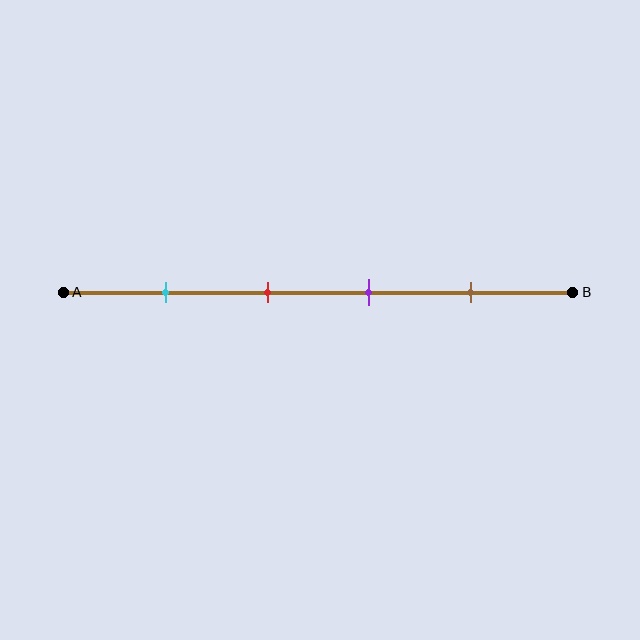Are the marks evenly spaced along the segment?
Yes, the marks are approximately evenly spaced.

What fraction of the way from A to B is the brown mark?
The brown mark is approximately 80% (0.8) of the way from A to B.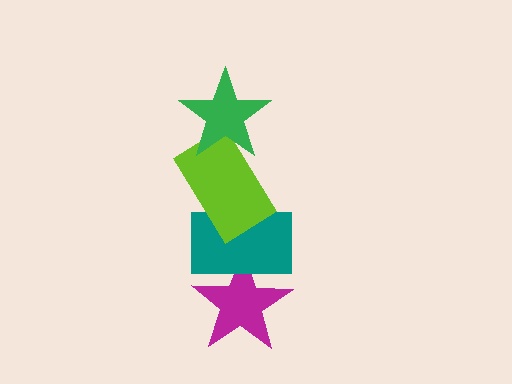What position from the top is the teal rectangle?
The teal rectangle is 3rd from the top.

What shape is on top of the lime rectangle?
The green star is on top of the lime rectangle.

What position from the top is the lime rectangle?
The lime rectangle is 2nd from the top.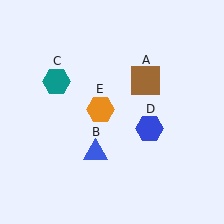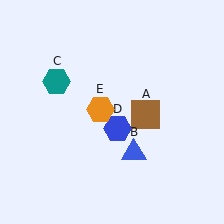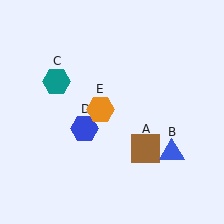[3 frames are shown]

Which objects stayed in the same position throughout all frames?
Teal hexagon (object C) and orange hexagon (object E) remained stationary.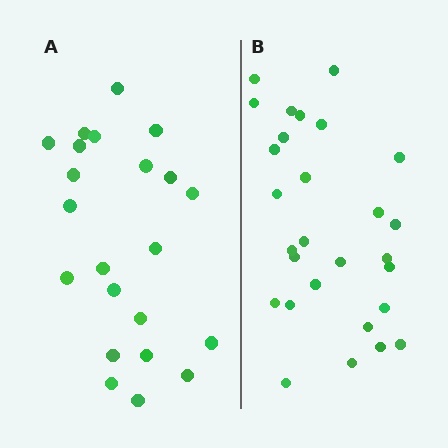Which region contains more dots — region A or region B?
Region B (the right region) has more dots.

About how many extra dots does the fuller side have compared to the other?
Region B has about 6 more dots than region A.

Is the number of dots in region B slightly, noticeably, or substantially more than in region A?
Region B has noticeably more, but not dramatically so. The ratio is roughly 1.3 to 1.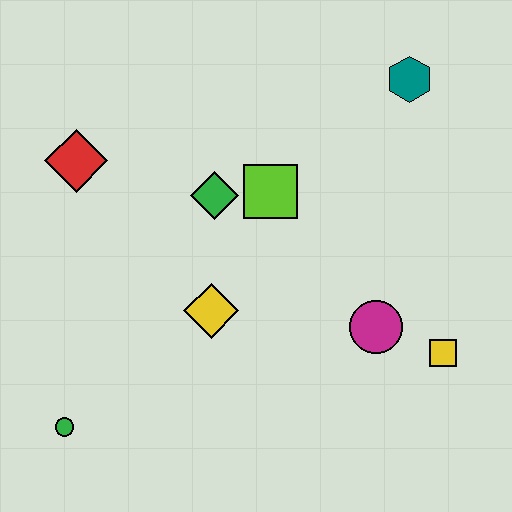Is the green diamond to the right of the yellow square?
No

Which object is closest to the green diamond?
The lime square is closest to the green diamond.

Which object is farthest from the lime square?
The green circle is farthest from the lime square.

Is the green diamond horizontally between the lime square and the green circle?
Yes